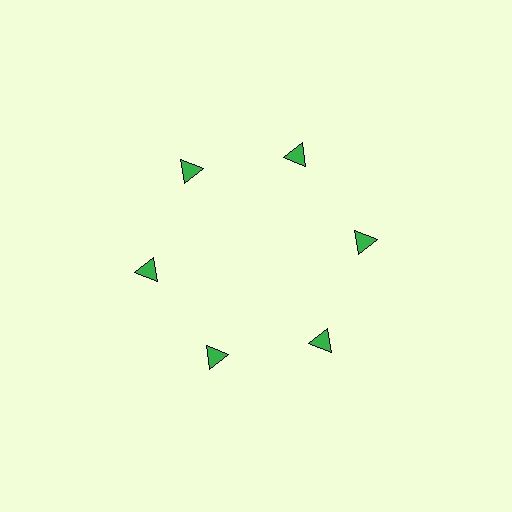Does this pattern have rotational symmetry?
Yes, this pattern has 6-fold rotational symmetry. It looks the same after rotating 60 degrees around the center.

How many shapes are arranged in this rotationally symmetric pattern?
There are 6 shapes, arranged in 6 groups of 1.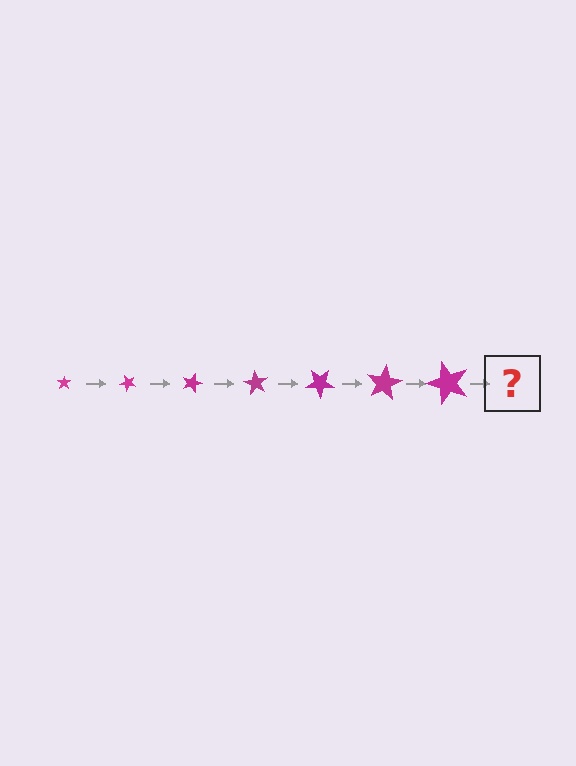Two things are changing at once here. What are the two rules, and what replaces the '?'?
The two rules are that the star grows larger each step and it rotates 45 degrees each step. The '?' should be a star, larger than the previous one and rotated 315 degrees from the start.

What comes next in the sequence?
The next element should be a star, larger than the previous one and rotated 315 degrees from the start.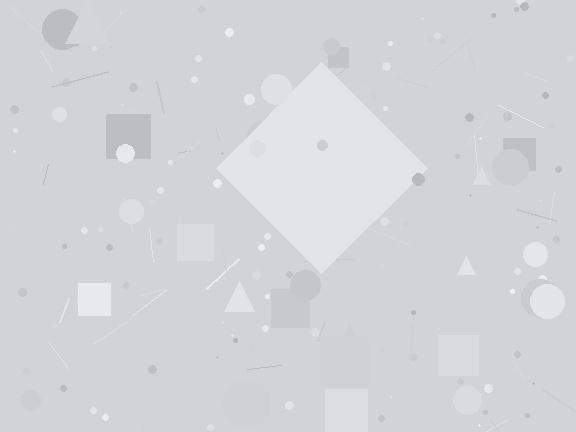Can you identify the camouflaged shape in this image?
The camouflaged shape is a diamond.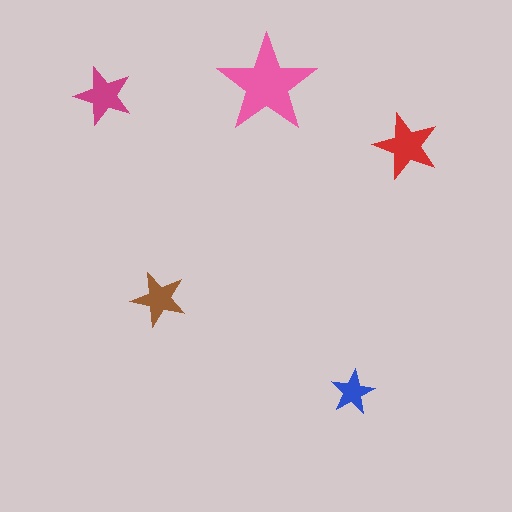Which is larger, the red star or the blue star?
The red one.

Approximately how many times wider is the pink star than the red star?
About 1.5 times wider.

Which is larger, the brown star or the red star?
The red one.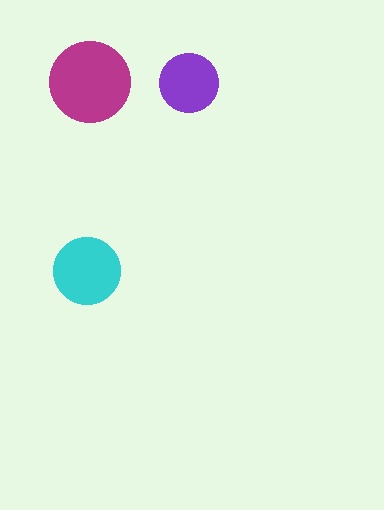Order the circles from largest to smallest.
the magenta one, the cyan one, the purple one.